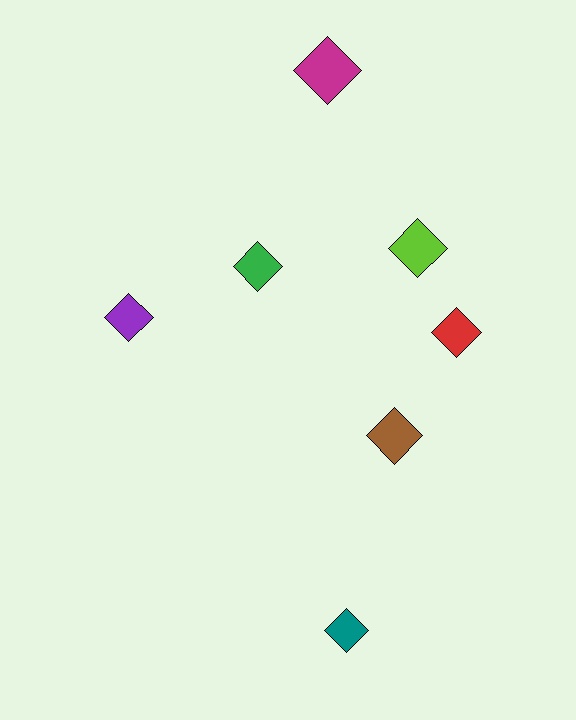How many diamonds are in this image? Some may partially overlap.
There are 7 diamonds.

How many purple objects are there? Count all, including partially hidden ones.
There is 1 purple object.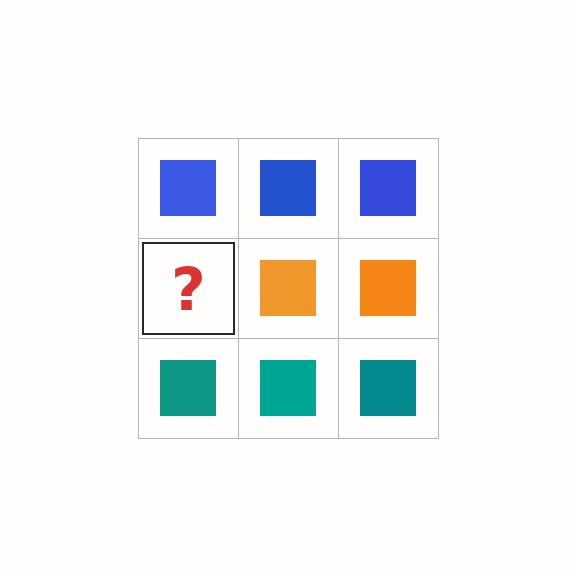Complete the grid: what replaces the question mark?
The question mark should be replaced with an orange square.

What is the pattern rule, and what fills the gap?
The rule is that each row has a consistent color. The gap should be filled with an orange square.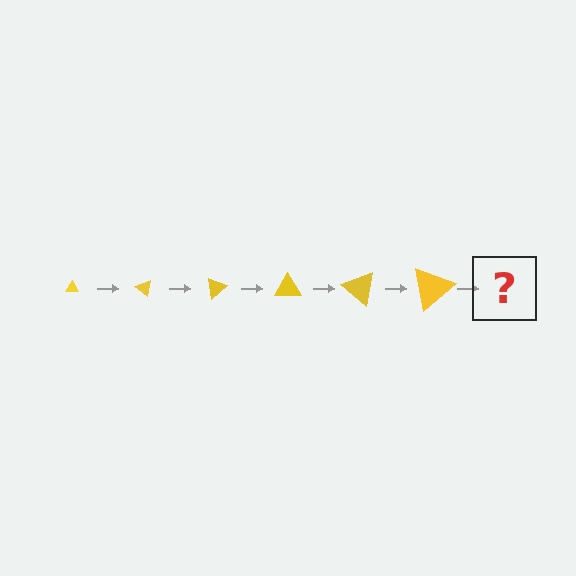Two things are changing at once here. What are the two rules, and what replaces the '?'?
The two rules are that the triangle grows larger each step and it rotates 40 degrees each step. The '?' should be a triangle, larger than the previous one and rotated 240 degrees from the start.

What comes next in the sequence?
The next element should be a triangle, larger than the previous one and rotated 240 degrees from the start.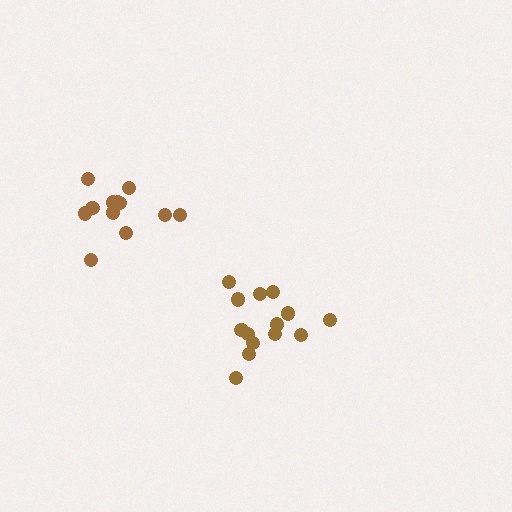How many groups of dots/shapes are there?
There are 2 groups.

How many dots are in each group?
Group 1: 14 dots, Group 2: 12 dots (26 total).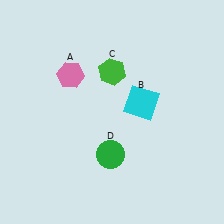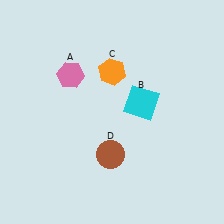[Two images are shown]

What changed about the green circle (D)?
In Image 1, D is green. In Image 2, it changed to brown.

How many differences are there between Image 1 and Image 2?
There are 2 differences between the two images.